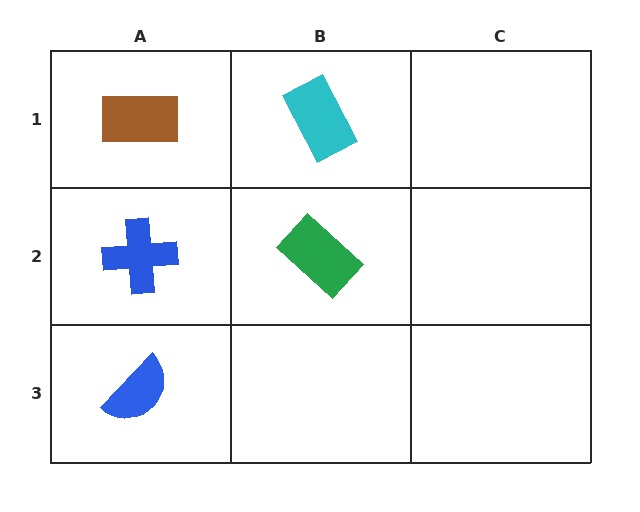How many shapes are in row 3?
1 shape.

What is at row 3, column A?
A blue semicircle.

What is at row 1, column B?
A cyan rectangle.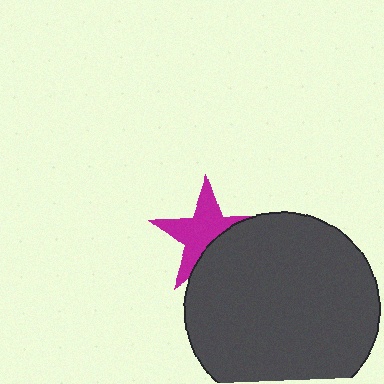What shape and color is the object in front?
The object in front is a dark gray circle.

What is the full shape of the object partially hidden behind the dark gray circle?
The partially hidden object is a magenta star.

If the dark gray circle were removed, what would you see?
You would see the complete magenta star.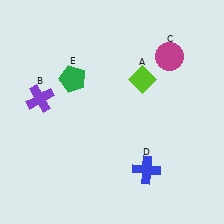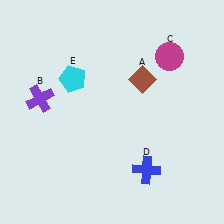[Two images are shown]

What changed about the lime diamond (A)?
In Image 1, A is lime. In Image 2, it changed to brown.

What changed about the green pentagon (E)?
In Image 1, E is green. In Image 2, it changed to cyan.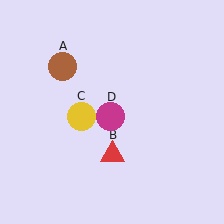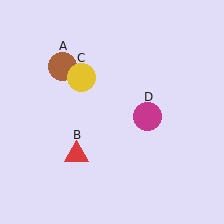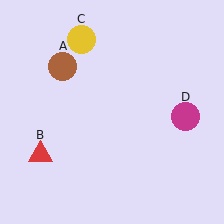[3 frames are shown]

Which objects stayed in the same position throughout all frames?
Brown circle (object A) remained stationary.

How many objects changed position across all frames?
3 objects changed position: red triangle (object B), yellow circle (object C), magenta circle (object D).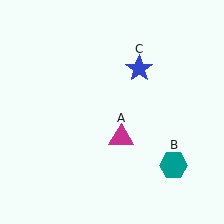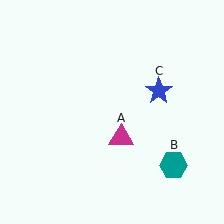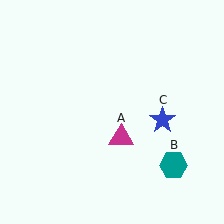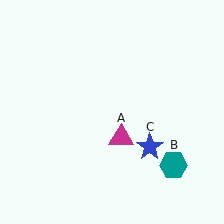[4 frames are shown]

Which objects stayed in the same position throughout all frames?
Magenta triangle (object A) and teal hexagon (object B) remained stationary.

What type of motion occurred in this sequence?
The blue star (object C) rotated clockwise around the center of the scene.